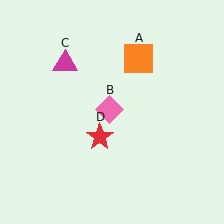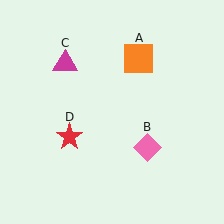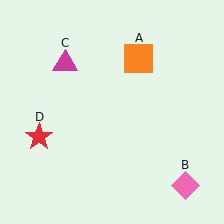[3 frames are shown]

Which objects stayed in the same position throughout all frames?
Orange square (object A) and magenta triangle (object C) remained stationary.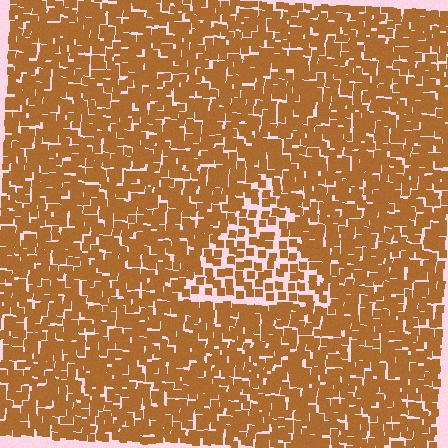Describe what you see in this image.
The image contains small brown elements arranged at two different densities. A triangle-shaped region is visible where the elements are less densely packed than the surrounding area.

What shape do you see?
I see a triangle.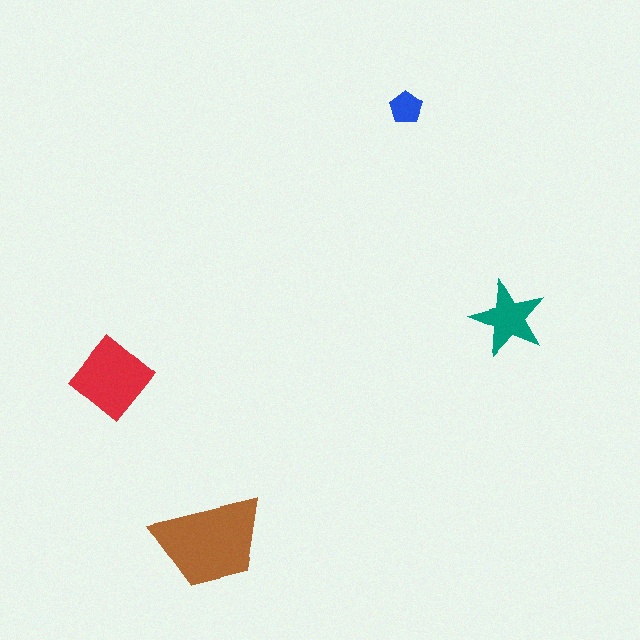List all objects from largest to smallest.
The brown trapezoid, the red diamond, the teal star, the blue pentagon.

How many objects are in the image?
There are 4 objects in the image.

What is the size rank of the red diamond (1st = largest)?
2nd.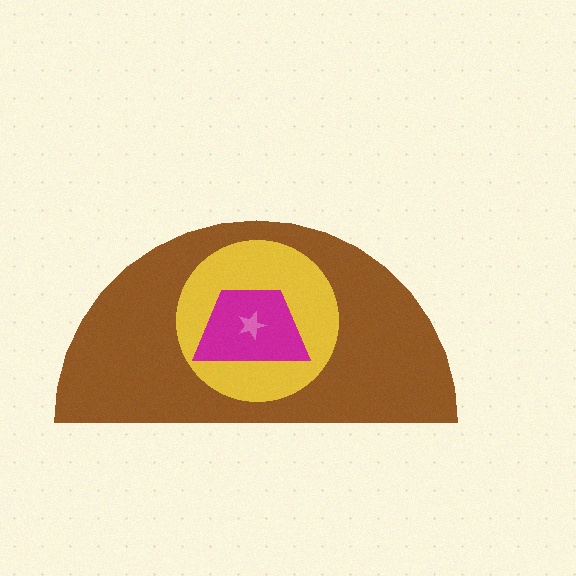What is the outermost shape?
The brown semicircle.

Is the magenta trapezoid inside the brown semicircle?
Yes.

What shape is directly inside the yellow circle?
The magenta trapezoid.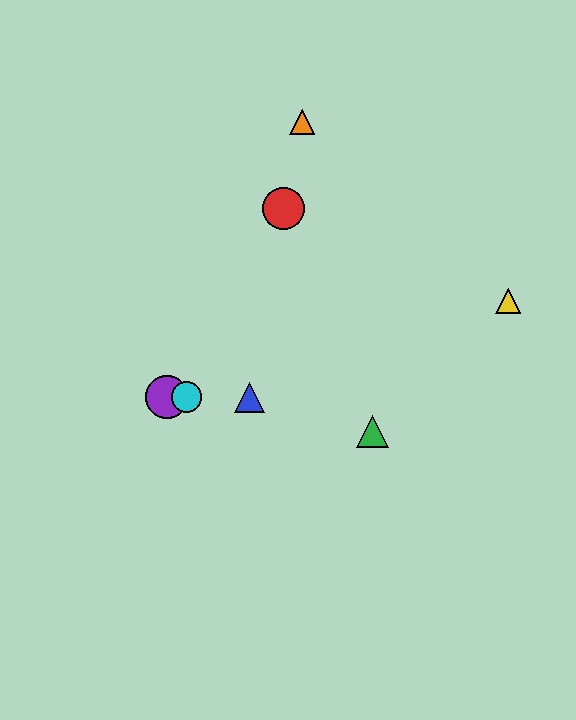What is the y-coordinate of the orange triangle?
The orange triangle is at y≈122.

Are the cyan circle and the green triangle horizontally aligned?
No, the cyan circle is at y≈397 and the green triangle is at y≈432.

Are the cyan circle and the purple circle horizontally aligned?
Yes, both are at y≈397.